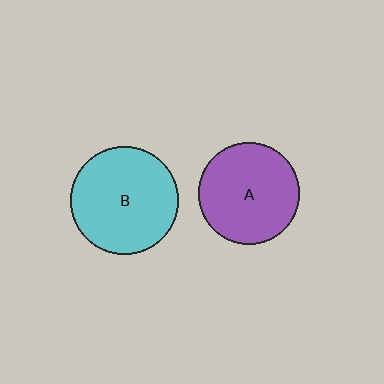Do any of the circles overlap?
No, none of the circles overlap.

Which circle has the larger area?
Circle B (cyan).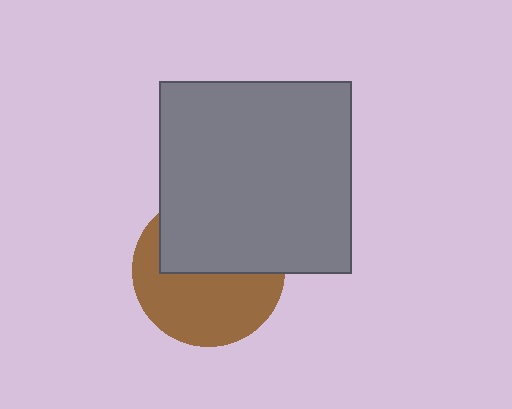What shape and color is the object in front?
The object in front is a gray square.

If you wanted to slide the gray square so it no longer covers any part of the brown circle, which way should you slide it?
Slide it up — that is the most direct way to separate the two shapes.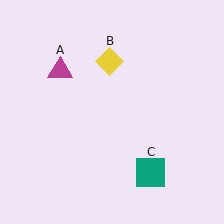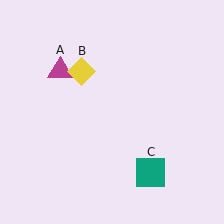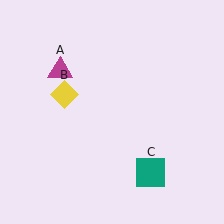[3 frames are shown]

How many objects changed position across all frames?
1 object changed position: yellow diamond (object B).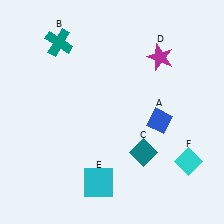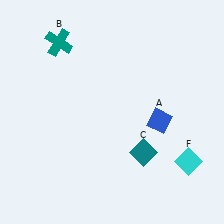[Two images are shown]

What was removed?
The magenta star (D), the cyan square (E) were removed in Image 2.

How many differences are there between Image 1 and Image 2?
There are 2 differences between the two images.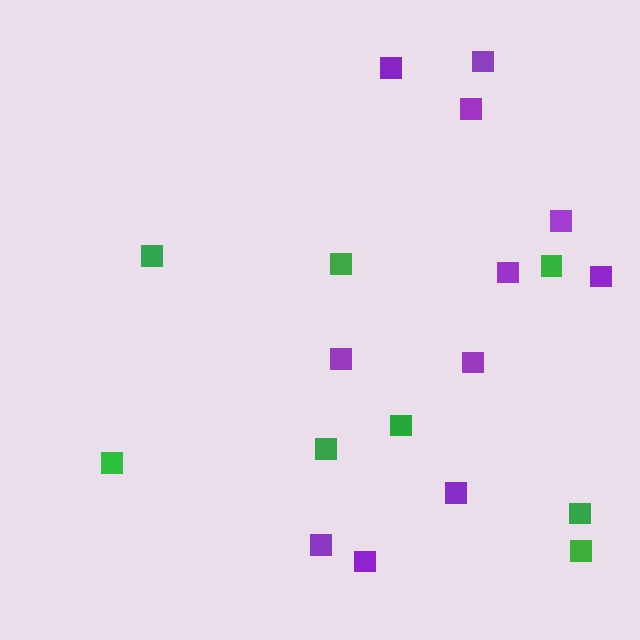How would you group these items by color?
There are 2 groups: one group of green squares (8) and one group of purple squares (11).